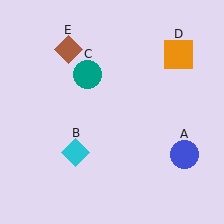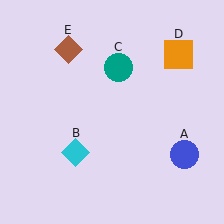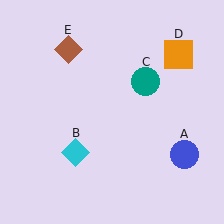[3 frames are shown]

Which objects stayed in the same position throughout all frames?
Blue circle (object A) and cyan diamond (object B) and orange square (object D) and brown diamond (object E) remained stationary.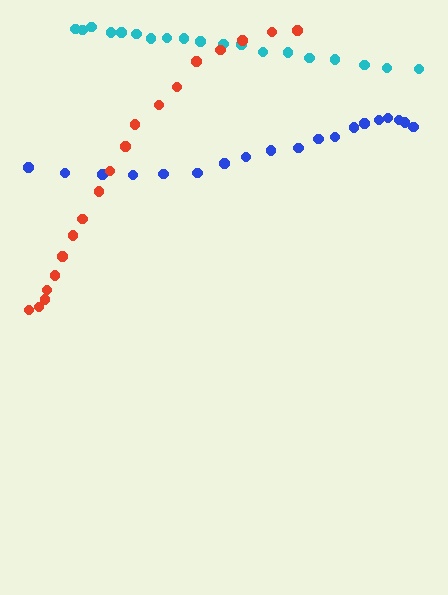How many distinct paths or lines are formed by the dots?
There are 3 distinct paths.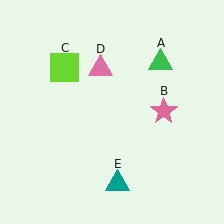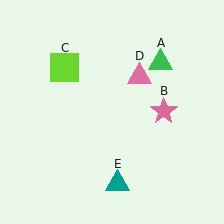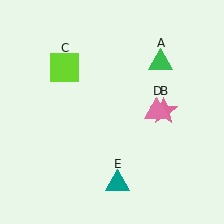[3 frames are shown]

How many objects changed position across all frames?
1 object changed position: pink triangle (object D).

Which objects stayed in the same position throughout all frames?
Green triangle (object A) and pink star (object B) and lime square (object C) and teal triangle (object E) remained stationary.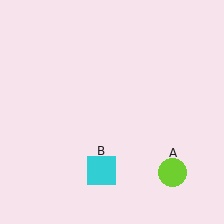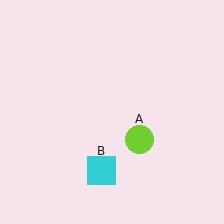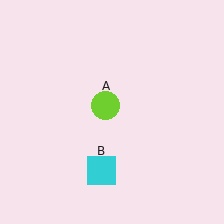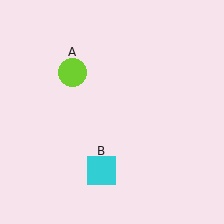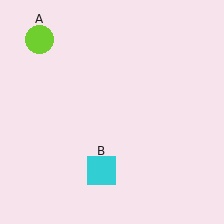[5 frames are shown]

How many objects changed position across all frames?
1 object changed position: lime circle (object A).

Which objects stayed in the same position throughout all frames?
Cyan square (object B) remained stationary.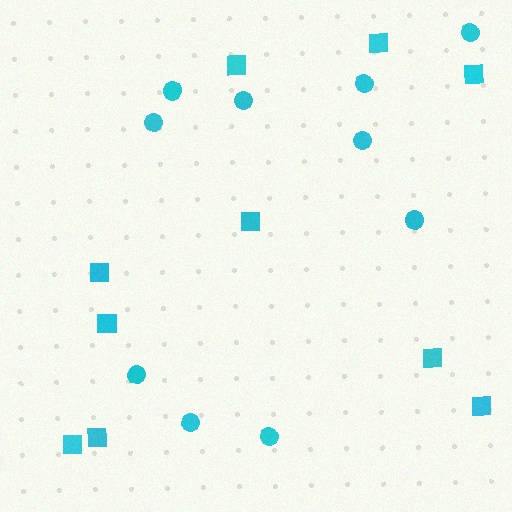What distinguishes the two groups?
There are 2 groups: one group of squares (10) and one group of circles (10).